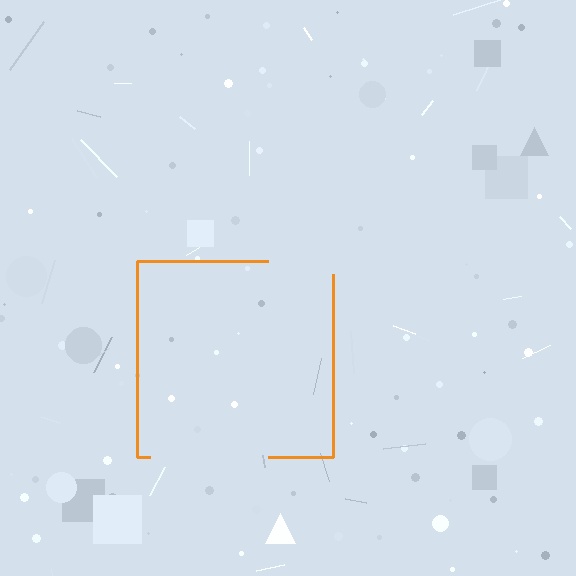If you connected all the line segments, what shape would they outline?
They would outline a square.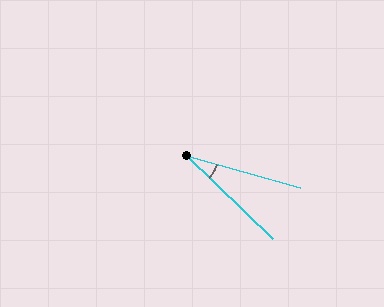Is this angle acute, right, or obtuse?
It is acute.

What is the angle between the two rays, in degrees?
Approximately 28 degrees.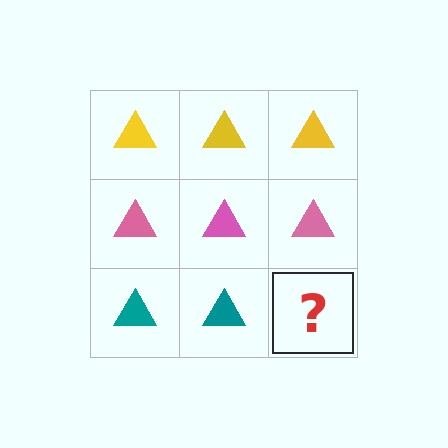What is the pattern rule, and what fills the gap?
The rule is that each row has a consistent color. The gap should be filled with a teal triangle.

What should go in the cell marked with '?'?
The missing cell should contain a teal triangle.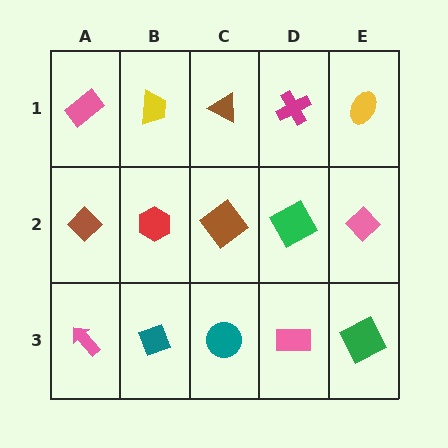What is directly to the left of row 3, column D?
A teal circle.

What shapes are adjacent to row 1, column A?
A brown diamond (row 2, column A), a yellow trapezoid (row 1, column B).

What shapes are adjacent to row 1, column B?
A red hexagon (row 2, column B), a pink rectangle (row 1, column A), a brown triangle (row 1, column C).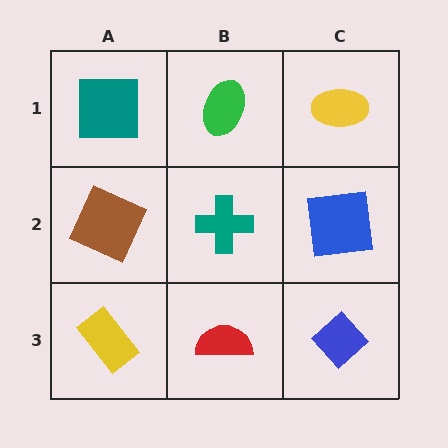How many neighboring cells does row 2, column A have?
3.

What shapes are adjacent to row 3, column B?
A teal cross (row 2, column B), a yellow rectangle (row 3, column A), a blue diamond (row 3, column C).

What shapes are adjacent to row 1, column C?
A blue square (row 2, column C), a green ellipse (row 1, column B).